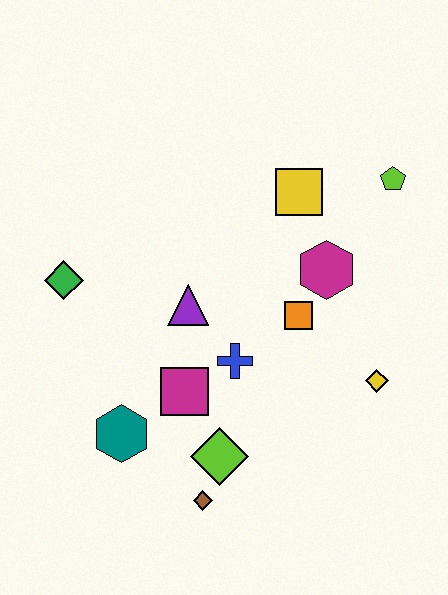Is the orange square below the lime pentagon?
Yes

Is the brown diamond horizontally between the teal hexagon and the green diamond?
No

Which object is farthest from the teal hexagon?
The lime pentagon is farthest from the teal hexagon.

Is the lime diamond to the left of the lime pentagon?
Yes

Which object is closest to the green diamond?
The purple triangle is closest to the green diamond.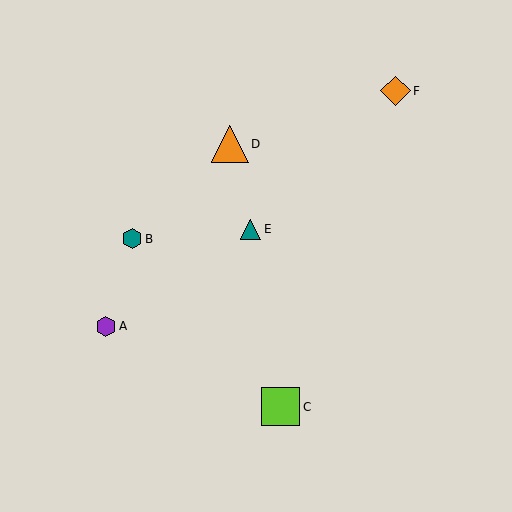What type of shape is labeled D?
Shape D is an orange triangle.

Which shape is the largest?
The lime square (labeled C) is the largest.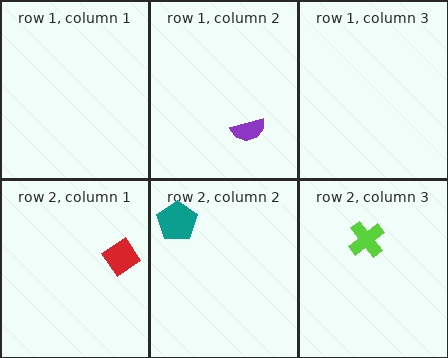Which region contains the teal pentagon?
The row 2, column 2 region.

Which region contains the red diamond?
The row 2, column 1 region.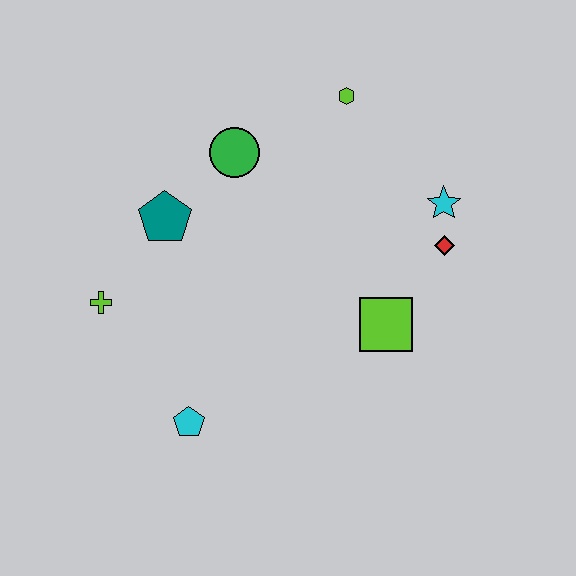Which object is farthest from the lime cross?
The cyan star is farthest from the lime cross.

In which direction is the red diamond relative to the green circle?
The red diamond is to the right of the green circle.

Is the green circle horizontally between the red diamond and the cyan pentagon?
Yes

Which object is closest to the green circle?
The teal pentagon is closest to the green circle.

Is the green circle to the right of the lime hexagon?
No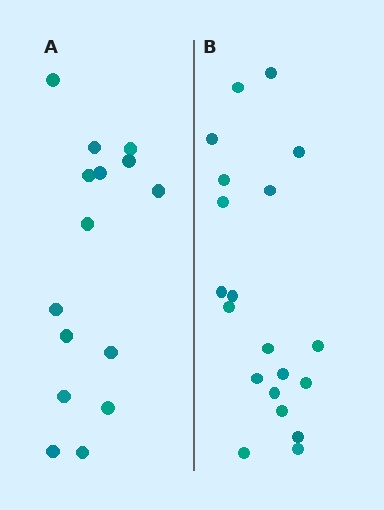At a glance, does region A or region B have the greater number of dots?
Region B (the right region) has more dots.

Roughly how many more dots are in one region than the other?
Region B has about 5 more dots than region A.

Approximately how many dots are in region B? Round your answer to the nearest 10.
About 20 dots.